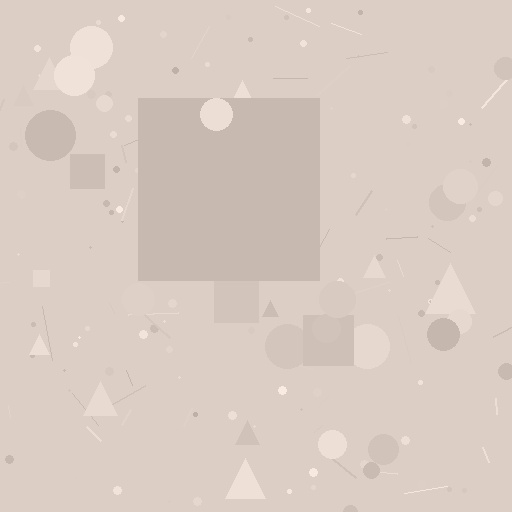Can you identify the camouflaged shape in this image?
The camouflaged shape is a square.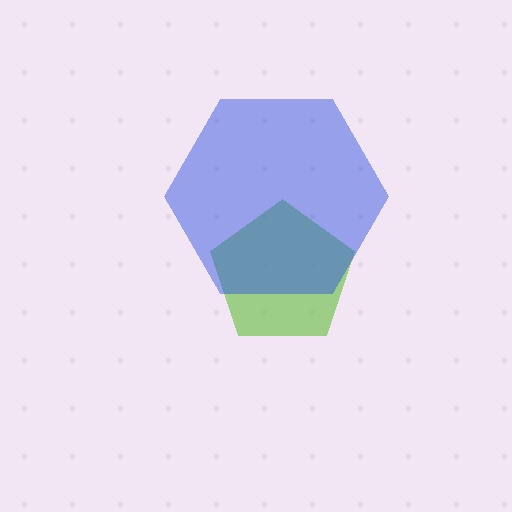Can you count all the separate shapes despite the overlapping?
Yes, there are 2 separate shapes.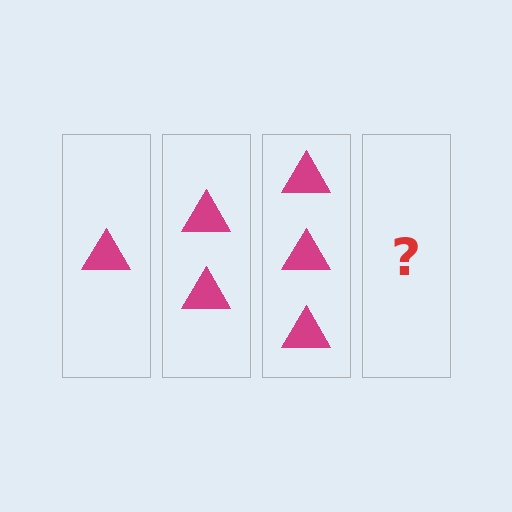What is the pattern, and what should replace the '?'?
The pattern is that each step adds one more triangle. The '?' should be 4 triangles.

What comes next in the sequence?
The next element should be 4 triangles.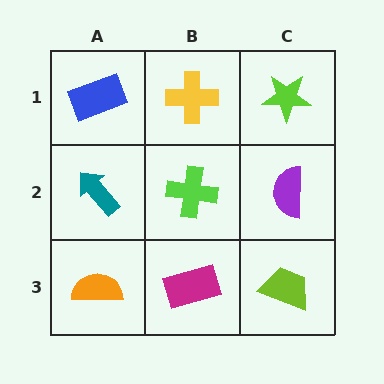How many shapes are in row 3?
3 shapes.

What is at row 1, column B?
A yellow cross.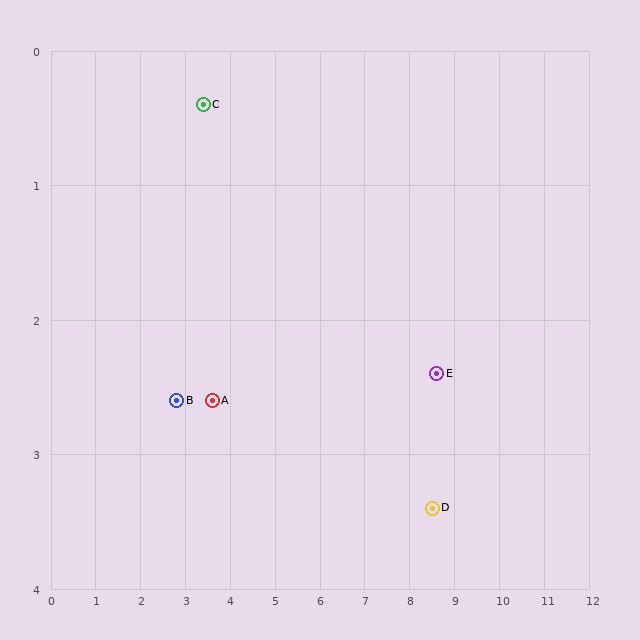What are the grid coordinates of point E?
Point E is at approximately (8.6, 2.4).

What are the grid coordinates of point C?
Point C is at approximately (3.4, 0.4).